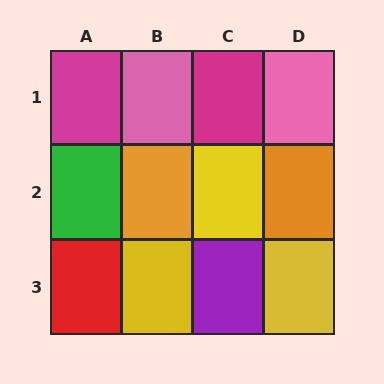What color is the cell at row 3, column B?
Yellow.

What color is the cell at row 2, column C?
Yellow.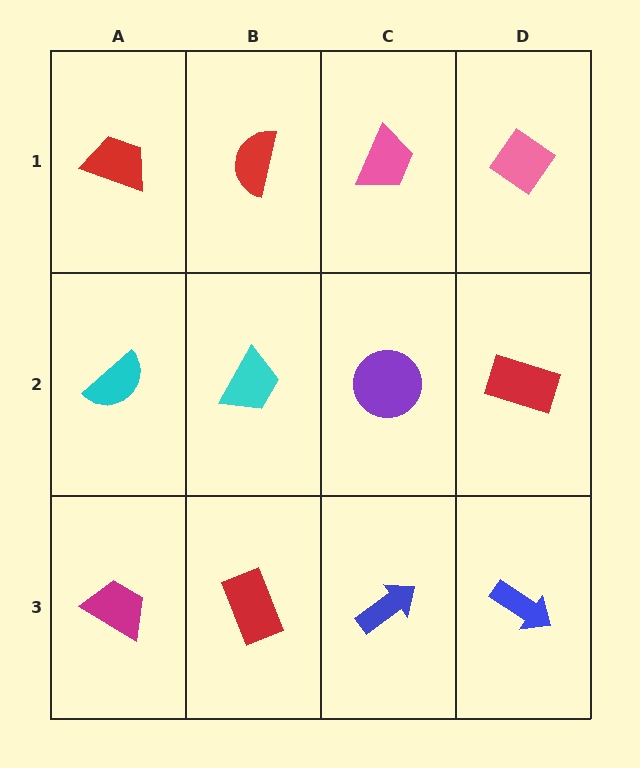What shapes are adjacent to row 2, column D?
A pink diamond (row 1, column D), a blue arrow (row 3, column D), a purple circle (row 2, column C).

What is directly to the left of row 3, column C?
A red rectangle.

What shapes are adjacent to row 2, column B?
A red semicircle (row 1, column B), a red rectangle (row 3, column B), a cyan semicircle (row 2, column A), a purple circle (row 2, column C).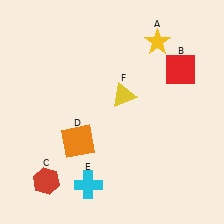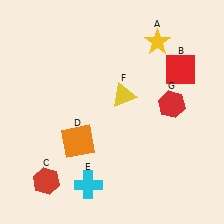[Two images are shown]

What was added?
A red hexagon (G) was added in Image 2.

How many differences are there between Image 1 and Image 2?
There is 1 difference between the two images.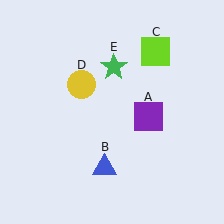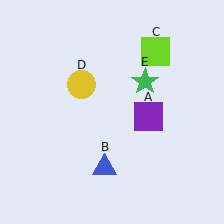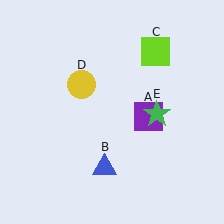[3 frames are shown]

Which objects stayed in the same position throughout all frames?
Purple square (object A) and blue triangle (object B) and lime square (object C) and yellow circle (object D) remained stationary.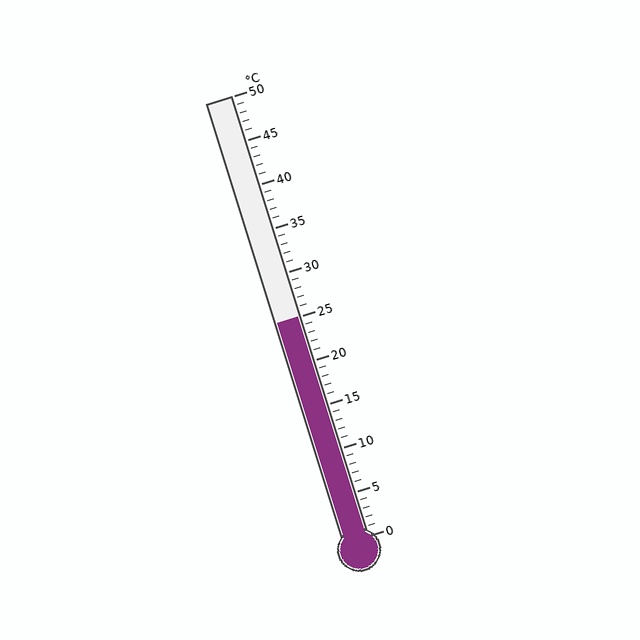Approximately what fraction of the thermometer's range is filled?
The thermometer is filled to approximately 50% of its range.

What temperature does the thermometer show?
The thermometer shows approximately 25°C.